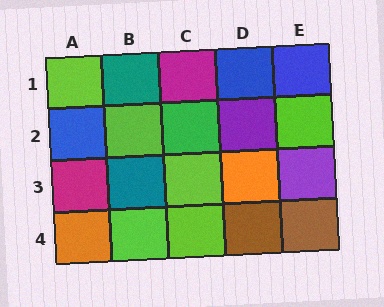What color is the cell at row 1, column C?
Magenta.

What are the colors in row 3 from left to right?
Magenta, teal, lime, orange, purple.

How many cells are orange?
2 cells are orange.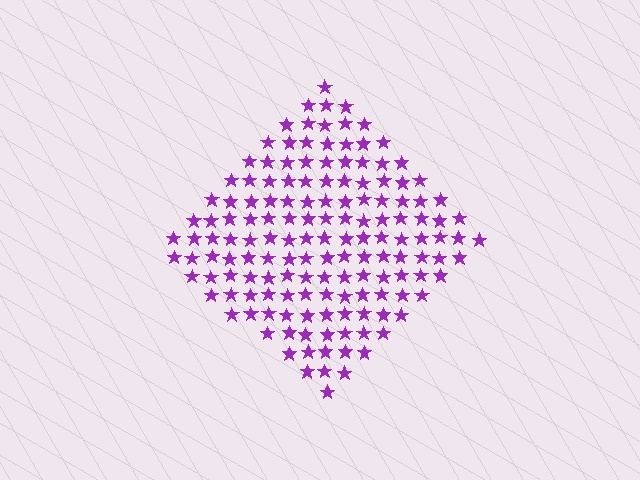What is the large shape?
The large shape is a diamond.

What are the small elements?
The small elements are stars.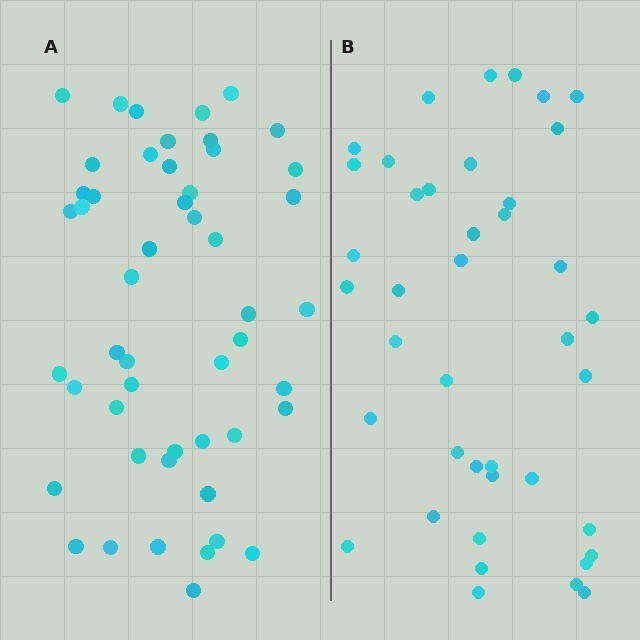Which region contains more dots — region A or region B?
Region A (the left region) has more dots.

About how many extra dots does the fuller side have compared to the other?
Region A has roughly 8 or so more dots than region B.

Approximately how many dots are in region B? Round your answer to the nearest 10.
About 40 dots. (The exact count is 41, which rounds to 40.)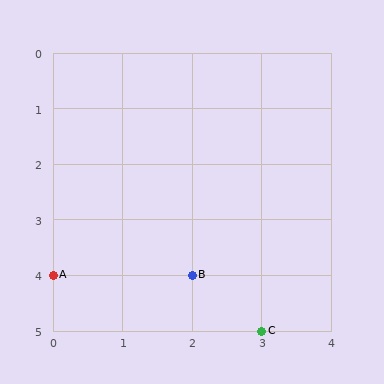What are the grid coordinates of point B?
Point B is at grid coordinates (2, 4).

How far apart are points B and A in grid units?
Points B and A are 2 columns apart.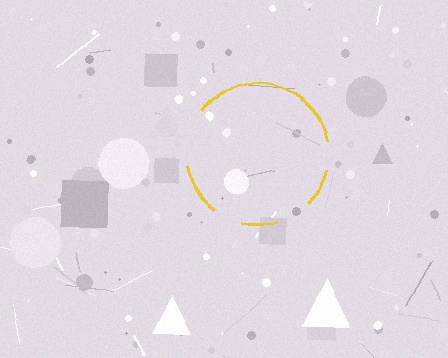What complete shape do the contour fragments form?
The contour fragments form a circle.